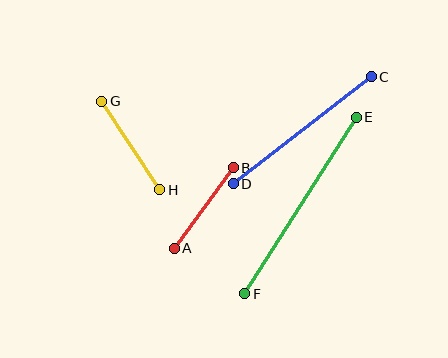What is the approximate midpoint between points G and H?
The midpoint is at approximately (131, 145) pixels.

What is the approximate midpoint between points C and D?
The midpoint is at approximately (302, 130) pixels.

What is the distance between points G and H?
The distance is approximately 106 pixels.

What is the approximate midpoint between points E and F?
The midpoint is at approximately (301, 206) pixels.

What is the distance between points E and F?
The distance is approximately 209 pixels.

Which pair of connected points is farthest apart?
Points E and F are farthest apart.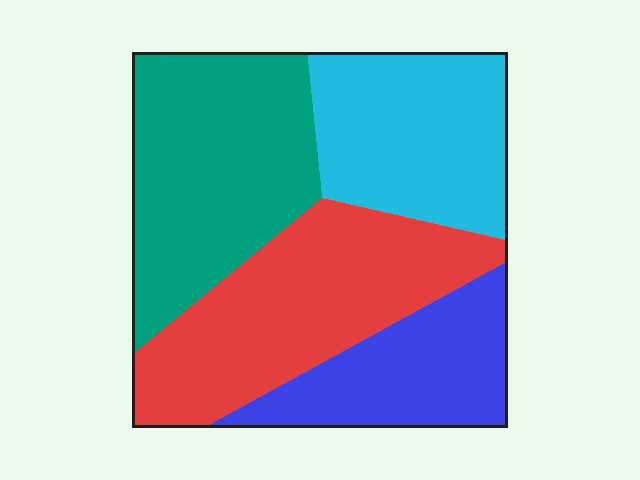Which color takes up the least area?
Blue, at roughly 20%.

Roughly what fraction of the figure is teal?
Teal covers about 30% of the figure.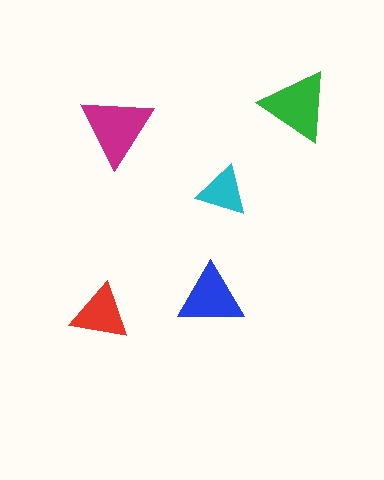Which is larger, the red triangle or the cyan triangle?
The red one.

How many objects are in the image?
There are 5 objects in the image.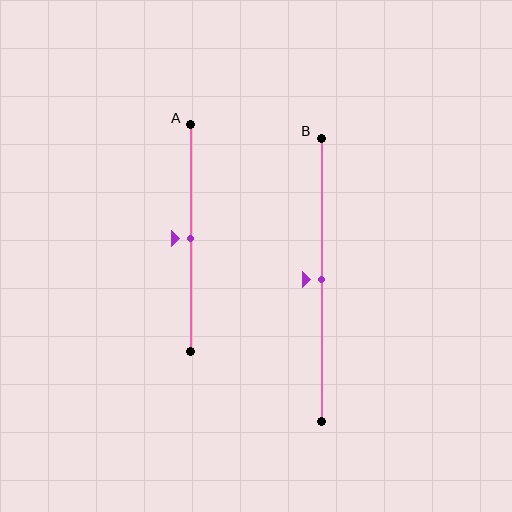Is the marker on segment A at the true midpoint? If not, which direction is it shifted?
Yes, the marker on segment A is at the true midpoint.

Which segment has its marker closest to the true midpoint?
Segment A has its marker closest to the true midpoint.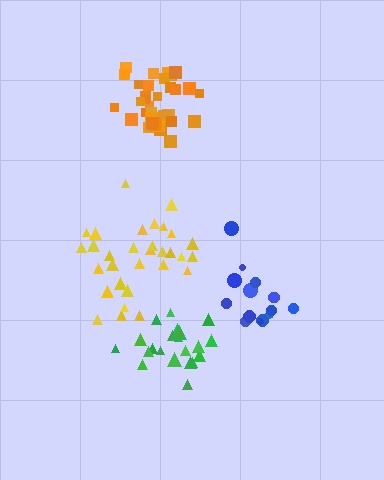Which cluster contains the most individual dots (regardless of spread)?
Orange (34).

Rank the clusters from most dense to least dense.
orange, green, yellow, blue.